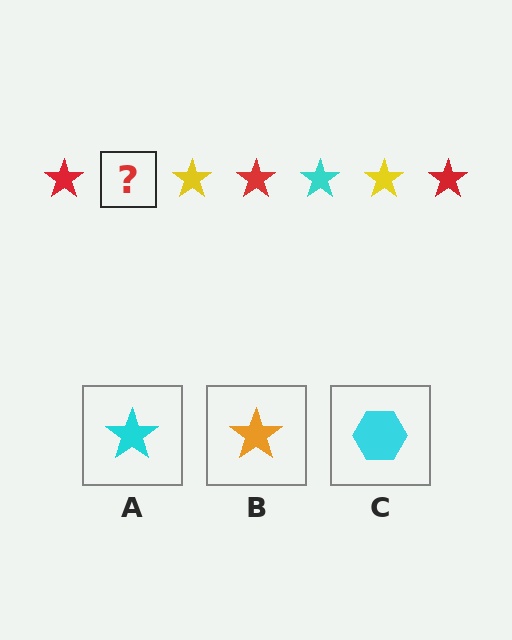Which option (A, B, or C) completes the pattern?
A.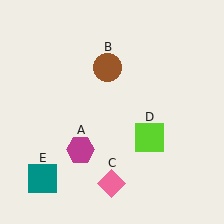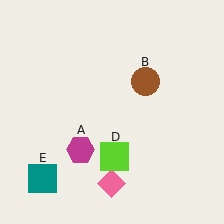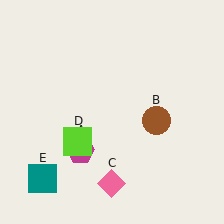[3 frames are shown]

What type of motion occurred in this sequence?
The brown circle (object B), lime square (object D) rotated clockwise around the center of the scene.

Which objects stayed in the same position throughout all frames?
Magenta hexagon (object A) and pink diamond (object C) and teal square (object E) remained stationary.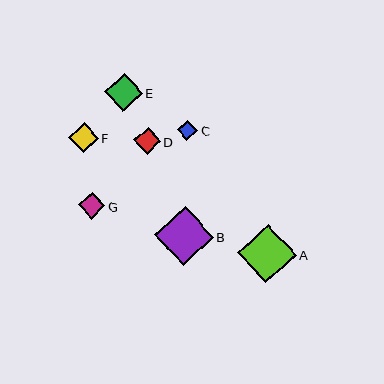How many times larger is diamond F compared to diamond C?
Diamond F is approximately 1.5 times the size of diamond C.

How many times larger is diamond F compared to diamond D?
Diamond F is approximately 1.1 times the size of diamond D.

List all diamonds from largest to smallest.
From largest to smallest: B, A, E, F, D, G, C.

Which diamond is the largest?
Diamond B is the largest with a size of approximately 59 pixels.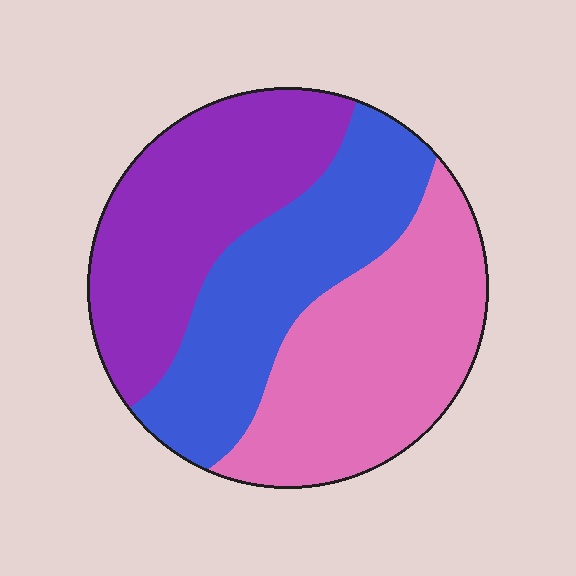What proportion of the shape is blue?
Blue covers 31% of the shape.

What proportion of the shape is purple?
Purple takes up about one third (1/3) of the shape.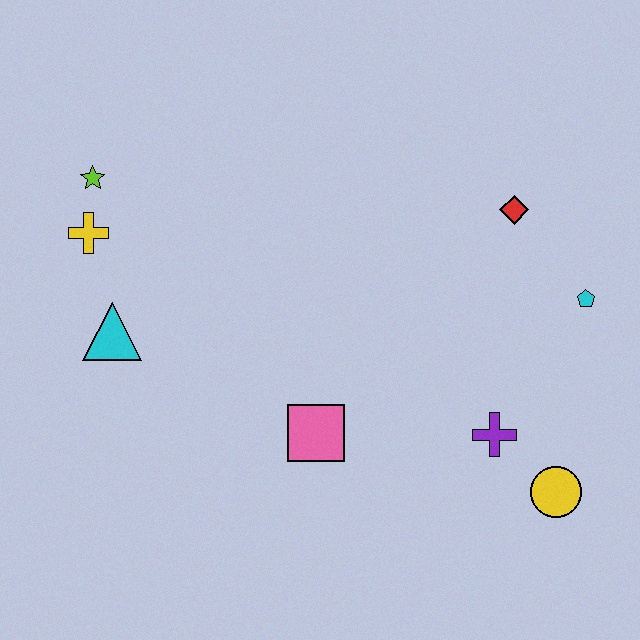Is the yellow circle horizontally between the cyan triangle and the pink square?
No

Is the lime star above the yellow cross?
Yes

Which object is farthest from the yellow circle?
The lime star is farthest from the yellow circle.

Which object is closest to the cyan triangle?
The yellow cross is closest to the cyan triangle.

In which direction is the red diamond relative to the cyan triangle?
The red diamond is to the right of the cyan triangle.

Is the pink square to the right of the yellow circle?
No